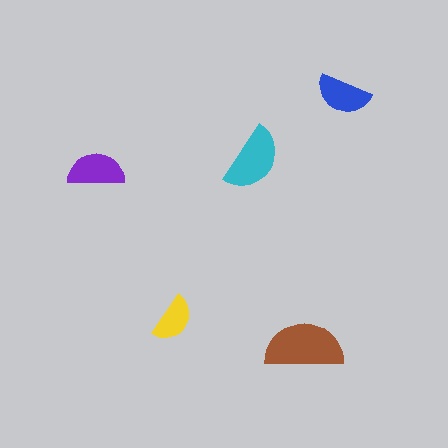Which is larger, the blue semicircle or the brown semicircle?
The brown one.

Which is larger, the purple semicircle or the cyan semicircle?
The cyan one.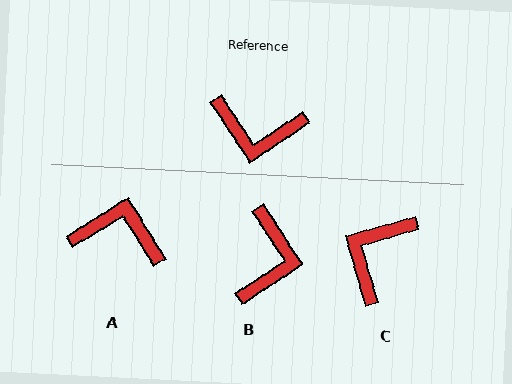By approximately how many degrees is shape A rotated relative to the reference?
Approximately 178 degrees counter-clockwise.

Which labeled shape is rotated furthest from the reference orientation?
A, about 178 degrees away.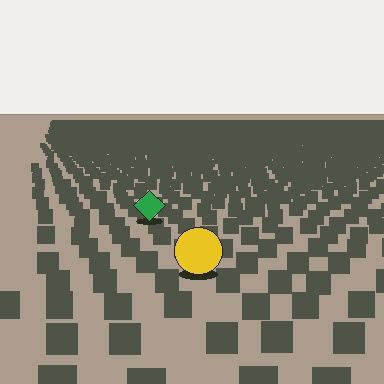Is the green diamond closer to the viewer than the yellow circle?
No. The yellow circle is closer — you can tell from the texture gradient: the ground texture is coarser near it.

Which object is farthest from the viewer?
The green diamond is farthest from the viewer. It appears smaller and the ground texture around it is denser.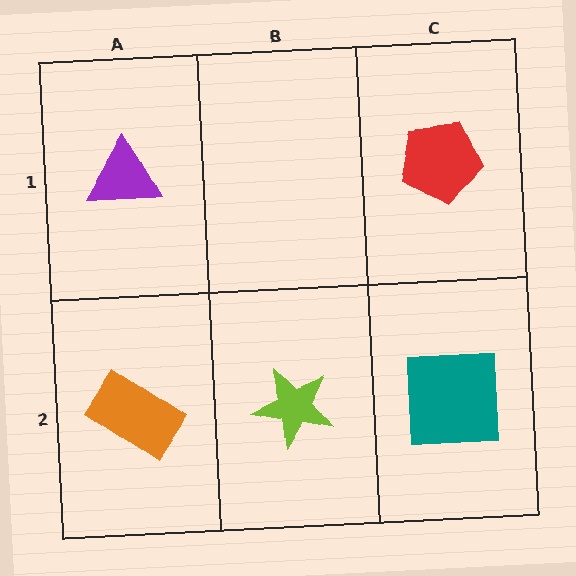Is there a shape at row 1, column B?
No, that cell is empty.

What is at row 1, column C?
A red pentagon.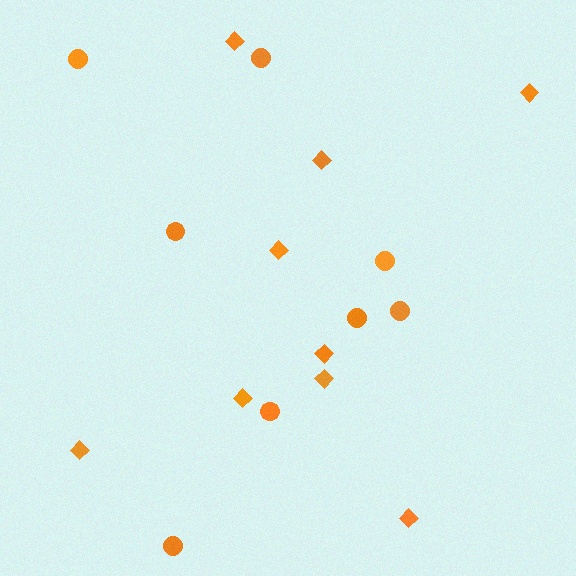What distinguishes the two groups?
There are 2 groups: one group of circles (8) and one group of diamonds (9).